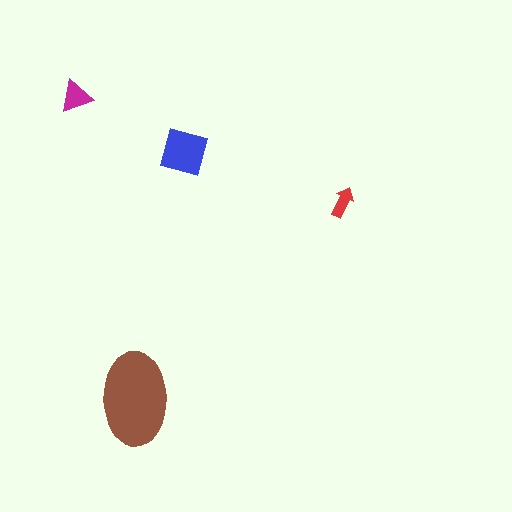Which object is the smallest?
The red arrow.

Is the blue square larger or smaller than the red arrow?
Larger.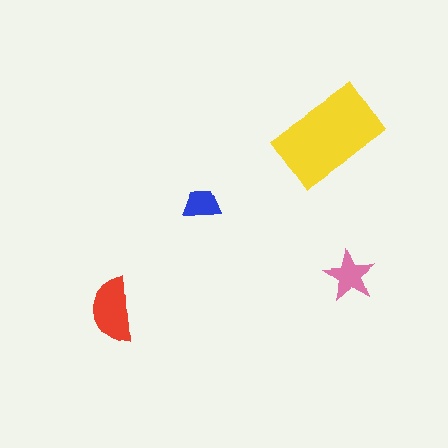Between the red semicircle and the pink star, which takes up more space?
The red semicircle.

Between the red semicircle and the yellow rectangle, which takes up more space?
The yellow rectangle.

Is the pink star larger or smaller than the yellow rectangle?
Smaller.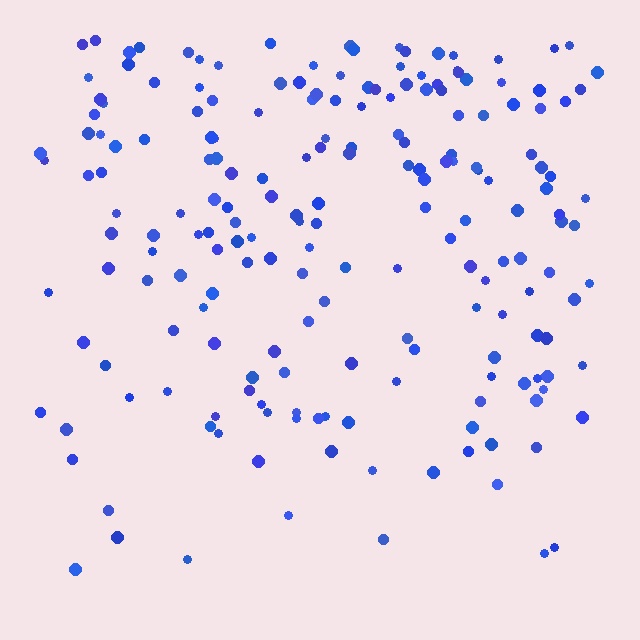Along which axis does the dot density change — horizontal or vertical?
Vertical.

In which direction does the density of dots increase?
From bottom to top, with the top side densest.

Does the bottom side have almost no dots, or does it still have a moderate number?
Still a moderate number, just noticeably fewer than the top.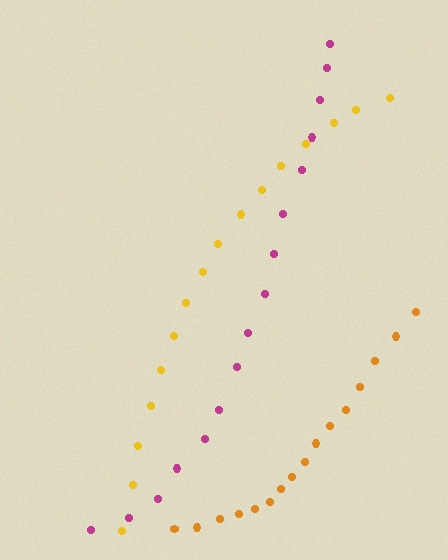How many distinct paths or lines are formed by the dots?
There are 3 distinct paths.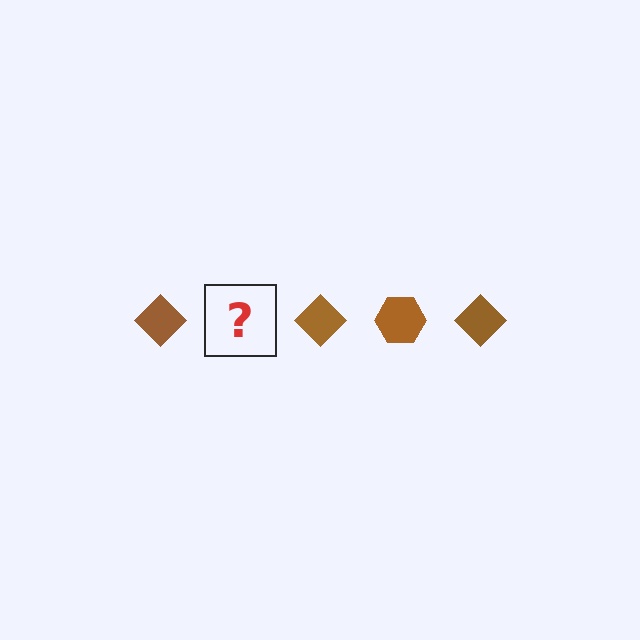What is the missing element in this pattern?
The missing element is a brown hexagon.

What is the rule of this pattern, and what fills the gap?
The rule is that the pattern cycles through diamond, hexagon shapes in brown. The gap should be filled with a brown hexagon.